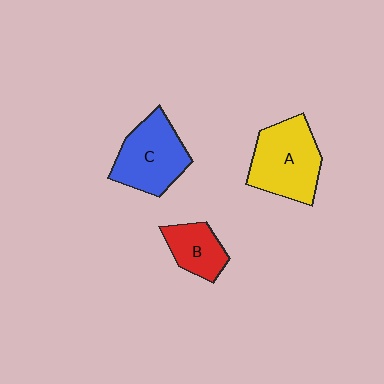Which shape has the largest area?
Shape A (yellow).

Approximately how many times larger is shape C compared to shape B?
Approximately 1.7 times.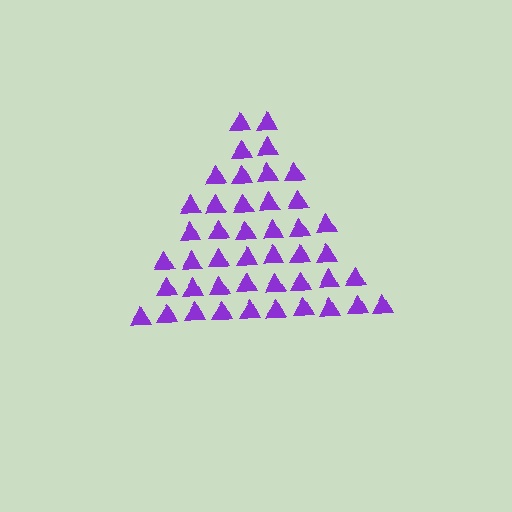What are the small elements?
The small elements are triangles.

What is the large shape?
The large shape is a triangle.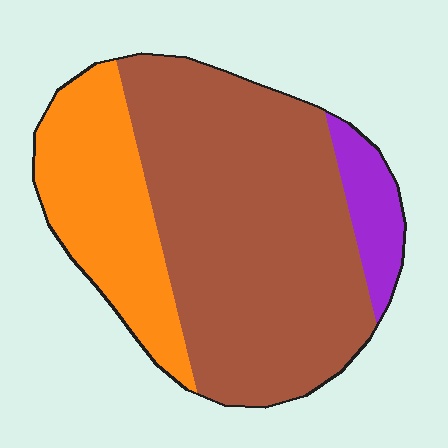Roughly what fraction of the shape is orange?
Orange covers 27% of the shape.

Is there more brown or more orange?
Brown.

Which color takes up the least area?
Purple, at roughly 10%.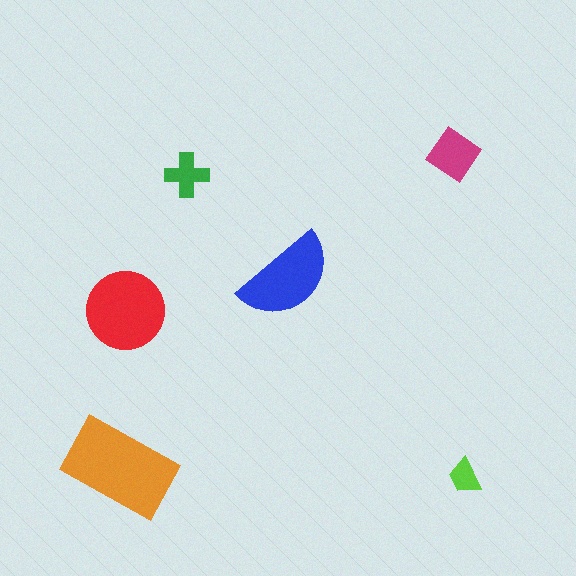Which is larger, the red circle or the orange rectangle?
The orange rectangle.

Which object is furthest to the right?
The lime trapezoid is rightmost.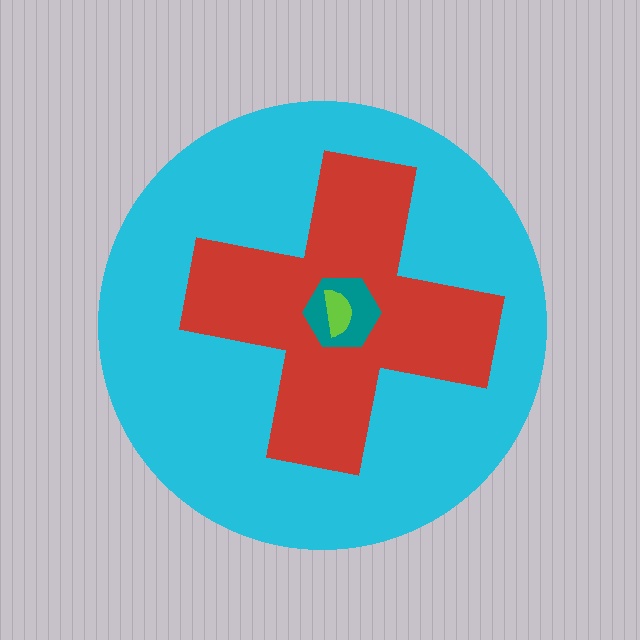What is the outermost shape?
The cyan circle.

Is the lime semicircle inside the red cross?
Yes.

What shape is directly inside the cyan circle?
The red cross.